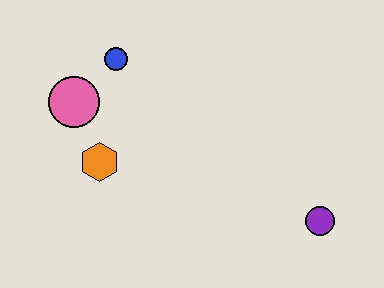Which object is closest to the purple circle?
The orange hexagon is closest to the purple circle.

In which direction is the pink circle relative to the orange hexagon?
The pink circle is above the orange hexagon.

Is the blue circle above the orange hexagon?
Yes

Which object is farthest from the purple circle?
The pink circle is farthest from the purple circle.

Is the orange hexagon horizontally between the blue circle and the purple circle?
No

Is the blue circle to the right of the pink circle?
Yes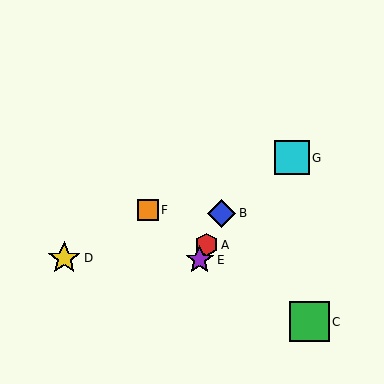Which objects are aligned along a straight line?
Objects A, B, E are aligned along a straight line.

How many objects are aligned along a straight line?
3 objects (A, B, E) are aligned along a straight line.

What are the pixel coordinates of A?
Object A is at (207, 245).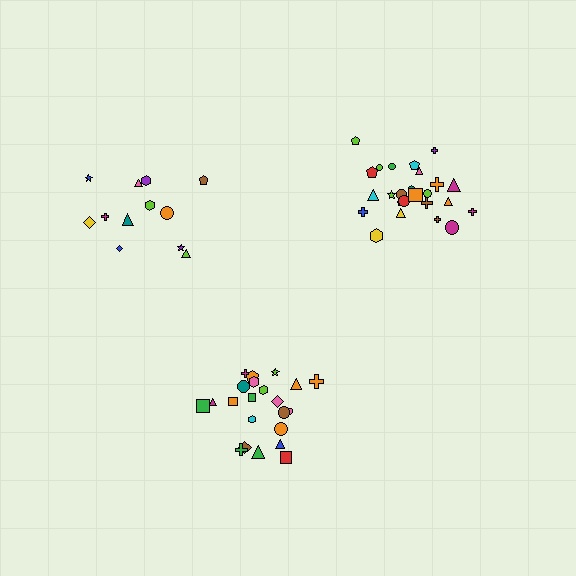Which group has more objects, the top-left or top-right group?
The top-right group.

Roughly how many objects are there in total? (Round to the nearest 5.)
Roughly 60 objects in total.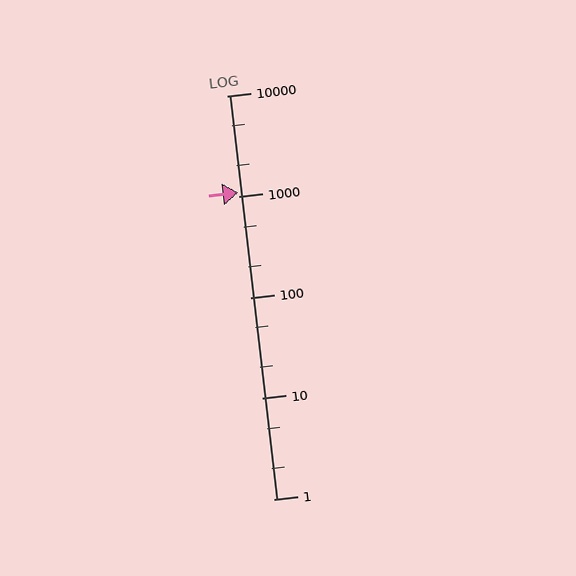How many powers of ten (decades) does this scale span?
The scale spans 4 decades, from 1 to 10000.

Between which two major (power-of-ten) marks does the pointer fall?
The pointer is between 1000 and 10000.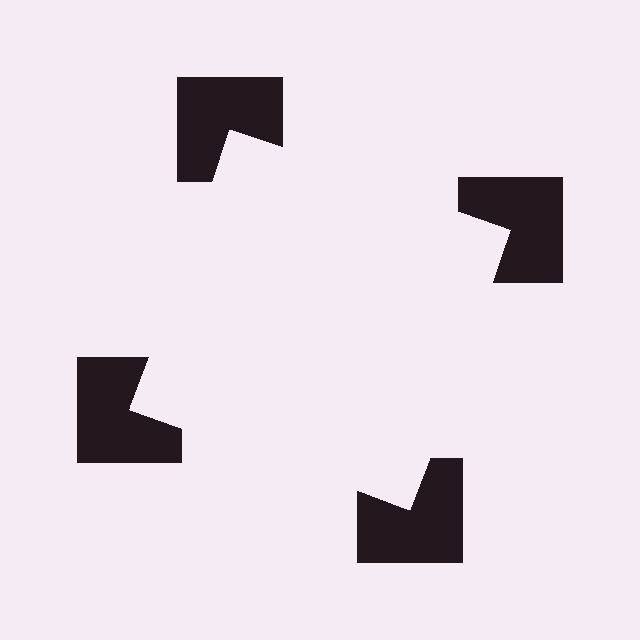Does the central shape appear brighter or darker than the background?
It typically appears slightly brighter than the background, even though no actual brightness change is drawn.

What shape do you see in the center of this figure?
An illusory square — its edges are inferred from the aligned wedge cuts in the notched squares, not physically drawn.